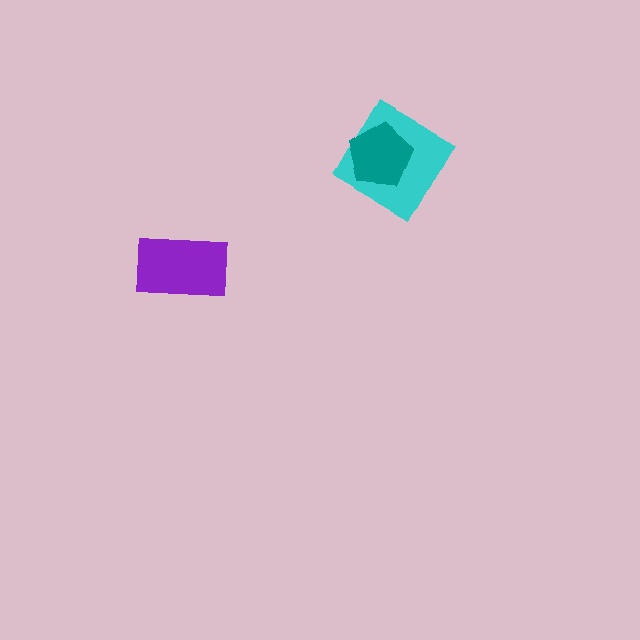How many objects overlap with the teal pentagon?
1 object overlaps with the teal pentagon.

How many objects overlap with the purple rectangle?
0 objects overlap with the purple rectangle.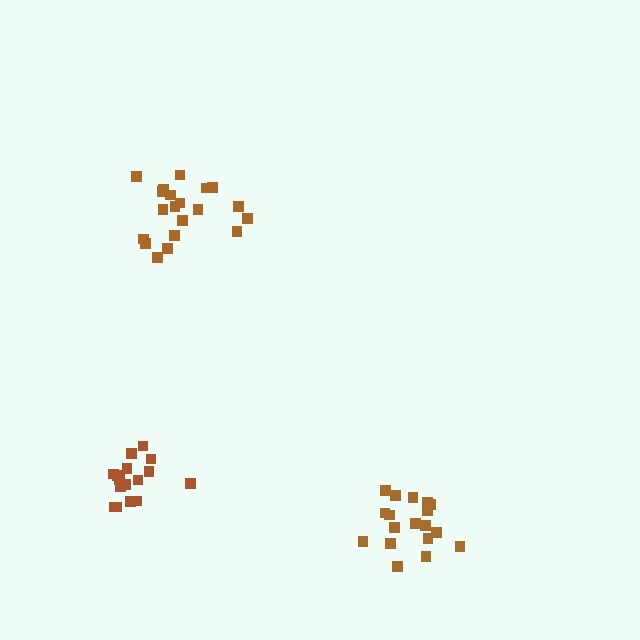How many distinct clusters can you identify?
There are 3 distinct clusters.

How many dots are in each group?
Group 1: 16 dots, Group 2: 20 dots, Group 3: 18 dots (54 total).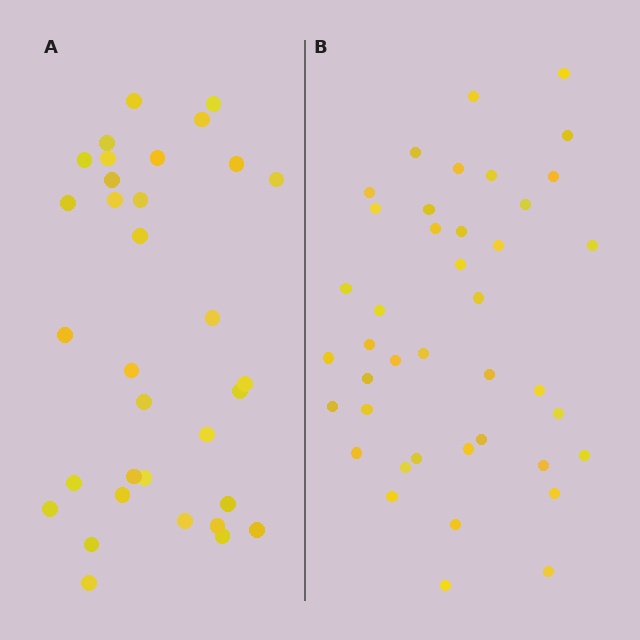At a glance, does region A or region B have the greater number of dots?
Region B (the right region) has more dots.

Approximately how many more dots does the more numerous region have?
Region B has roughly 8 or so more dots than region A.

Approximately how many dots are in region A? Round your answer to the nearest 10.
About 30 dots. (The exact count is 33, which rounds to 30.)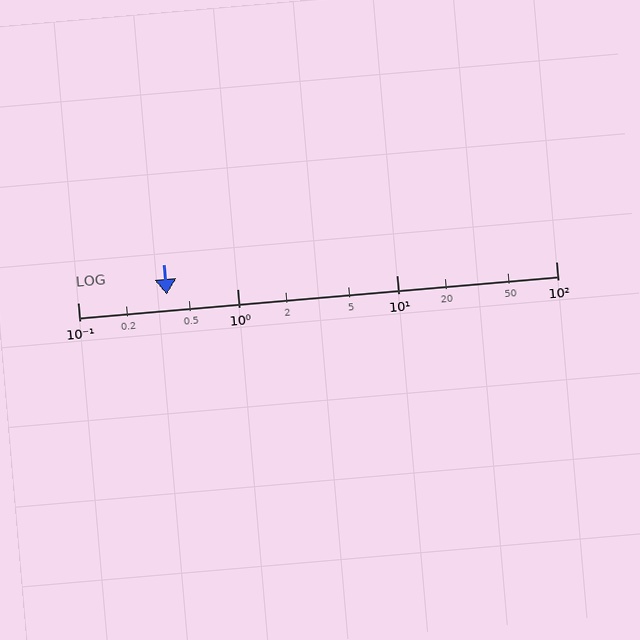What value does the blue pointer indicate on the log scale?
The pointer indicates approximately 0.36.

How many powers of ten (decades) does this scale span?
The scale spans 3 decades, from 0.1 to 100.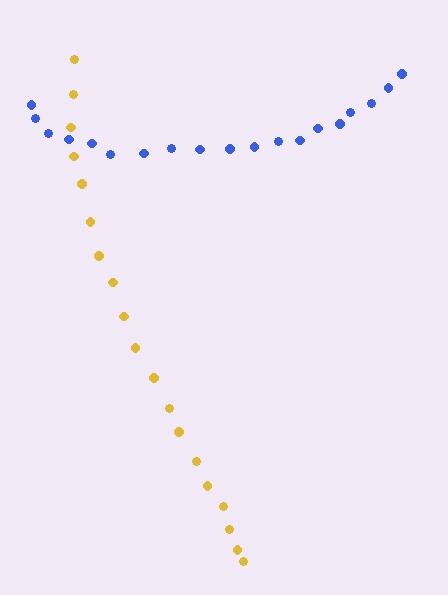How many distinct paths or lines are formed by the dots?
There are 2 distinct paths.